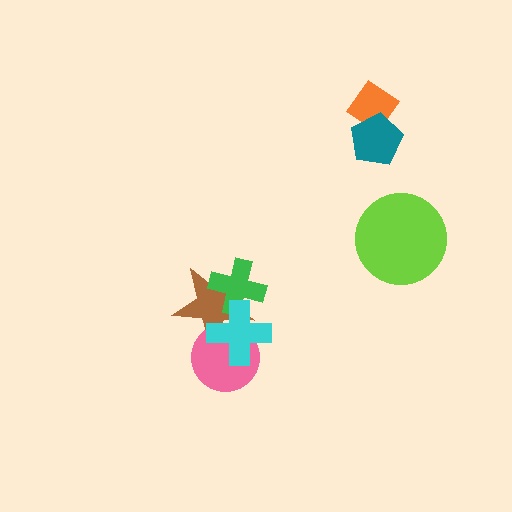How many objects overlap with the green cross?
2 objects overlap with the green cross.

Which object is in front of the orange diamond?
The teal pentagon is in front of the orange diamond.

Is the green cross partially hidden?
Yes, it is partially covered by another shape.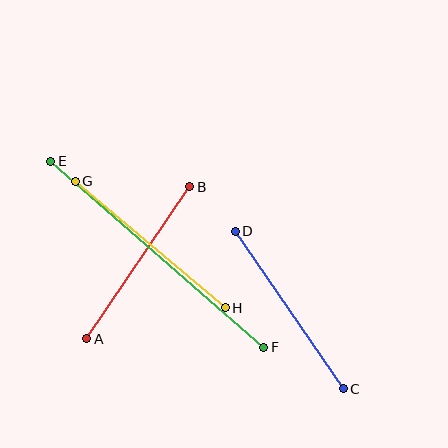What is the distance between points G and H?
The distance is approximately 196 pixels.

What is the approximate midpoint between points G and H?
The midpoint is at approximately (150, 245) pixels.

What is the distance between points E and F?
The distance is approximately 282 pixels.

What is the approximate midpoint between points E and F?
The midpoint is at approximately (157, 254) pixels.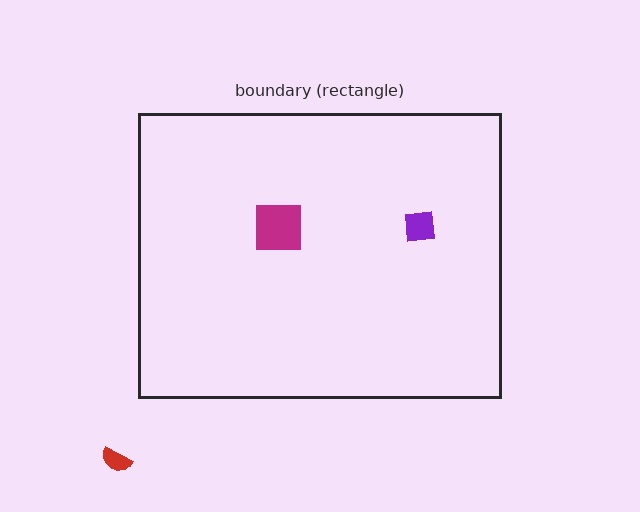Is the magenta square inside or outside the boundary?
Inside.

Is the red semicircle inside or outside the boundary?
Outside.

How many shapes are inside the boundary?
2 inside, 1 outside.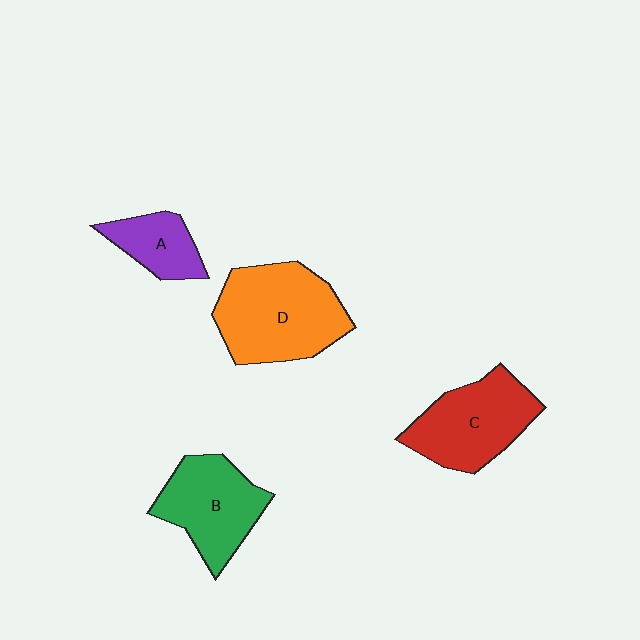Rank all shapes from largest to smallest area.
From largest to smallest: D (orange), C (red), B (green), A (purple).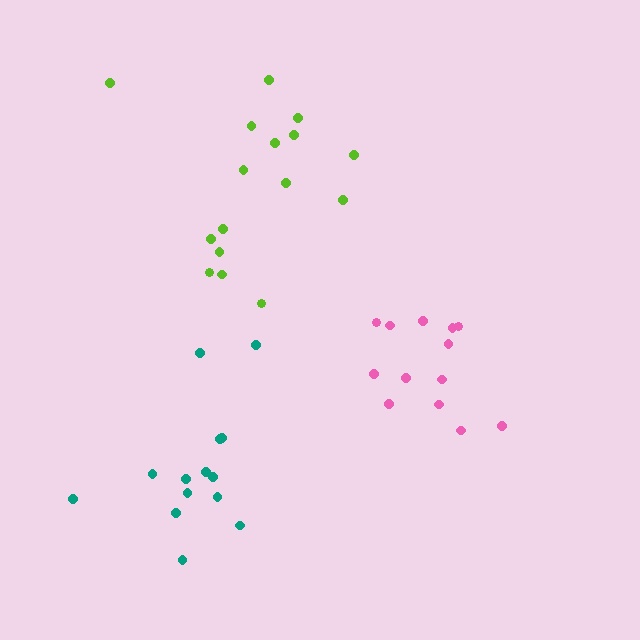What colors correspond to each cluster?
The clusters are colored: pink, lime, teal.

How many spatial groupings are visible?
There are 3 spatial groupings.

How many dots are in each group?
Group 1: 13 dots, Group 2: 16 dots, Group 3: 14 dots (43 total).